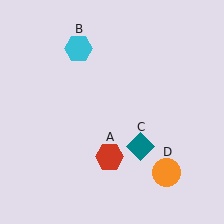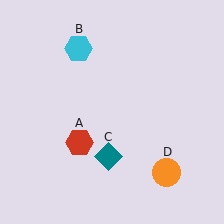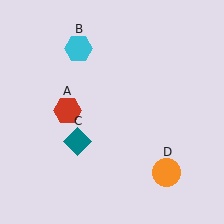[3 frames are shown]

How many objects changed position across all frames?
2 objects changed position: red hexagon (object A), teal diamond (object C).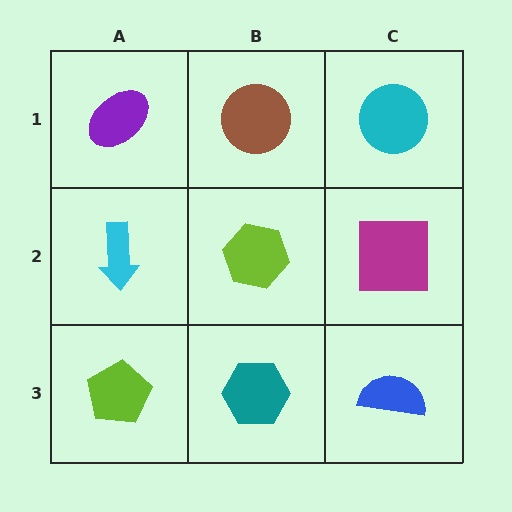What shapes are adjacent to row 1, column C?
A magenta square (row 2, column C), a brown circle (row 1, column B).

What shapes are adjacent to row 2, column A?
A purple ellipse (row 1, column A), a lime pentagon (row 3, column A), a lime hexagon (row 2, column B).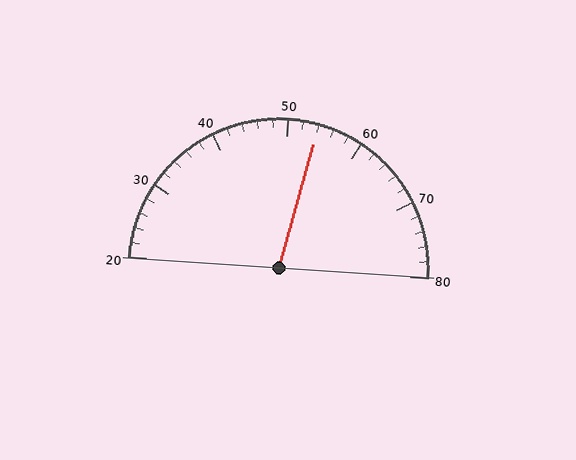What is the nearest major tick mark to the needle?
The nearest major tick mark is 50.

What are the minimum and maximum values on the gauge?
The gauge ranges from 20 to 80.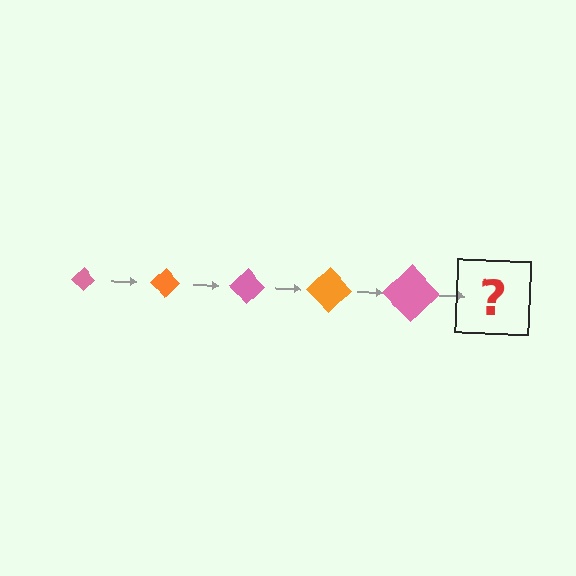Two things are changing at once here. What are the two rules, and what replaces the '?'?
The two rules are that the diamond grows larger each step and the color cycles through pink and orange. The '?' should be an orange diamond, larger than the previous one.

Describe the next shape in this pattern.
It should be an orange diamond, larger than the previous one.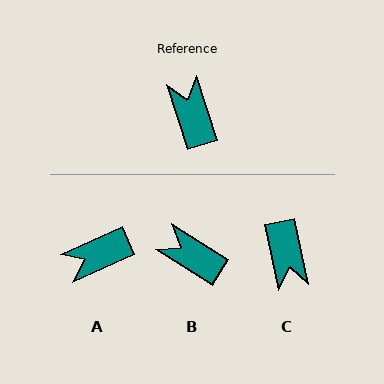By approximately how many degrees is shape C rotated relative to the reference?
Approximately 174 degrees counter-clockwise.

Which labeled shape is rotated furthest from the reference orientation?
C, about 174 degrees away.